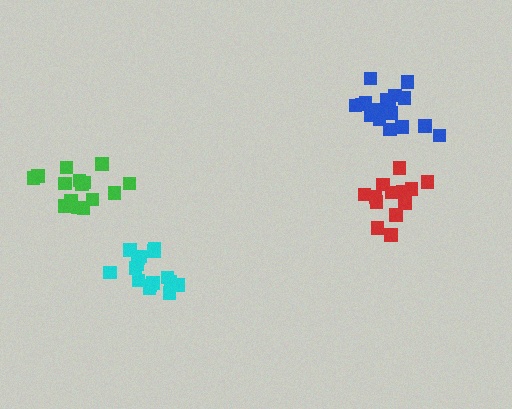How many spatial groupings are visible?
There are 4 spatial groupings.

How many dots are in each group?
Group 1: 15 dots, Group 2: 14 dots, Group 3: 16 dots, Group 4: 19 dots (64 total).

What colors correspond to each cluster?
The clusters are colored: green, red, cyan, blue.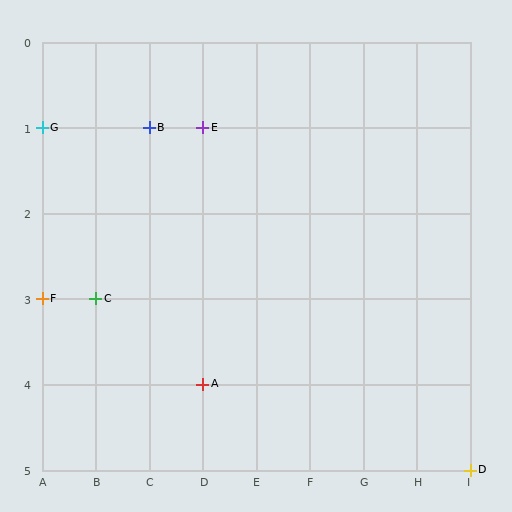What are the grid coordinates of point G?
Point G is at grid coordinates (A, 1).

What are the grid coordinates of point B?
Point B is at grid coordinates (C, 1).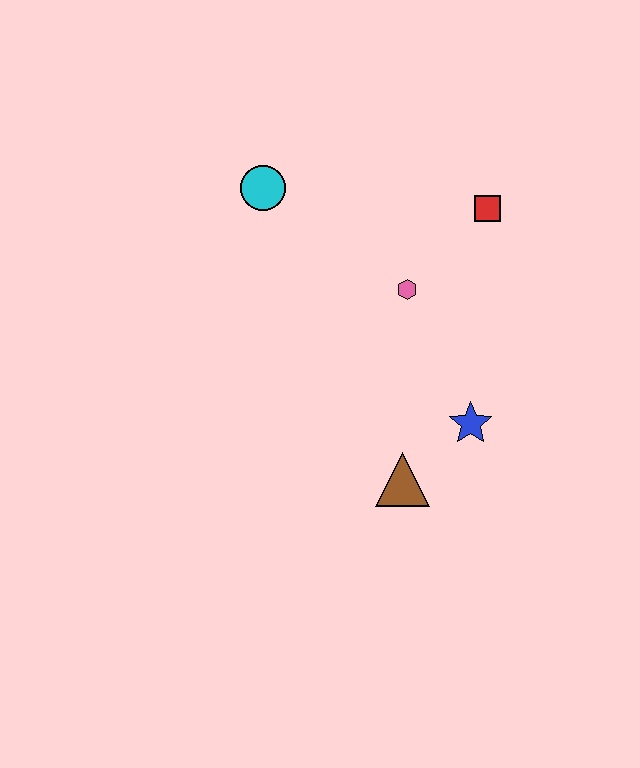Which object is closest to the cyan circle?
The pink hexagon is closest to the cyan circle.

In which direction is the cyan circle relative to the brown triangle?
The cyan circle is above the brown triangle.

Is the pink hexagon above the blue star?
Yes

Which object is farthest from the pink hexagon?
The brown triangle is farthest from the pink hexagon.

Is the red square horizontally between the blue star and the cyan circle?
No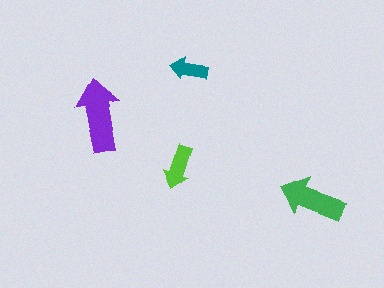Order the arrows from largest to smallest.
the purple one, the green one, the lime one, the teal one.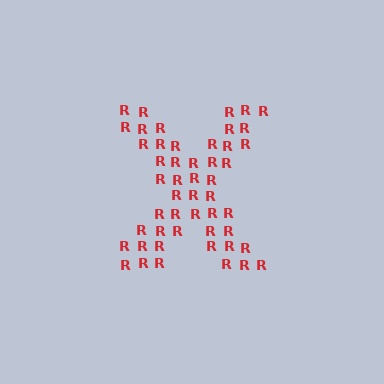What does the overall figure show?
The overall figure shows the letter X.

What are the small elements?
The small elements are letter R's.